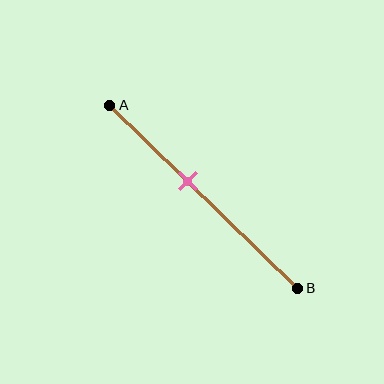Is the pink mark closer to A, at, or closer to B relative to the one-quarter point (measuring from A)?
The pink mark is closer to point B than the one-quarter point of segment AB.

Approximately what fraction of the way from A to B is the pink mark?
The pink mark is approximately 40% of the way from A to B.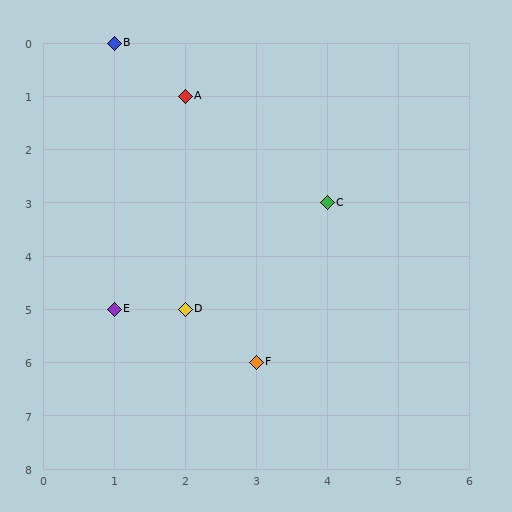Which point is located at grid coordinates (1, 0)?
Point B is at (1, 0).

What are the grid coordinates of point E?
Point E is at grid coordinates (1, 5).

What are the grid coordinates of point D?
Point D is at grid coordinates (2, 5).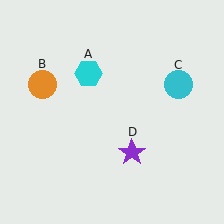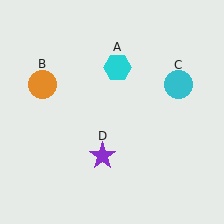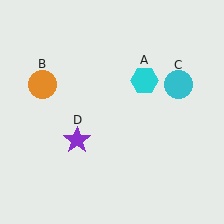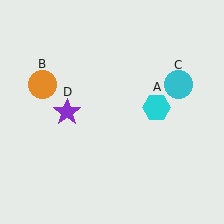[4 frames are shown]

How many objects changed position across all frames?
2 objects changed position: cyan hexagon (object A), purple star (object D).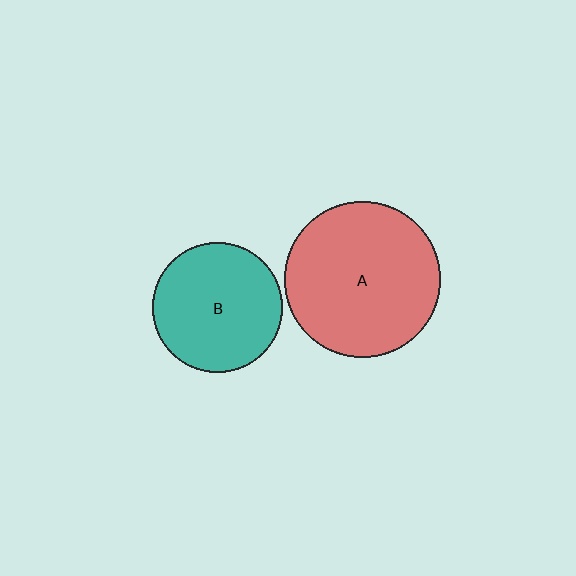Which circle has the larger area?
Circle A (red).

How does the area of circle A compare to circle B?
Approximately 1.4 times.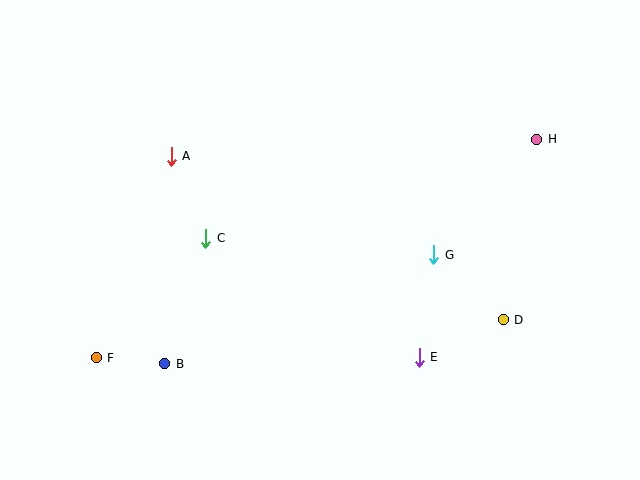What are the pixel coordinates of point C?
Point C is at (206, 238).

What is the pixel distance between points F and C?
The distance between F and C is 162 pixels.